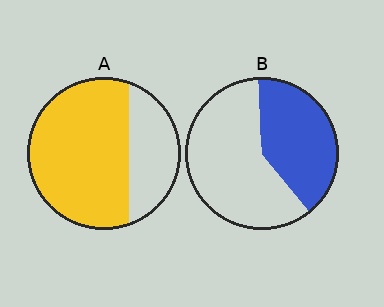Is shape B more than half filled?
No.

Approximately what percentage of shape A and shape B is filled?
A is approximately 70% and B is approximately 40%.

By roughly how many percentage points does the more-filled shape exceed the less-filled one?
By roughly 30 percentage points (A over B).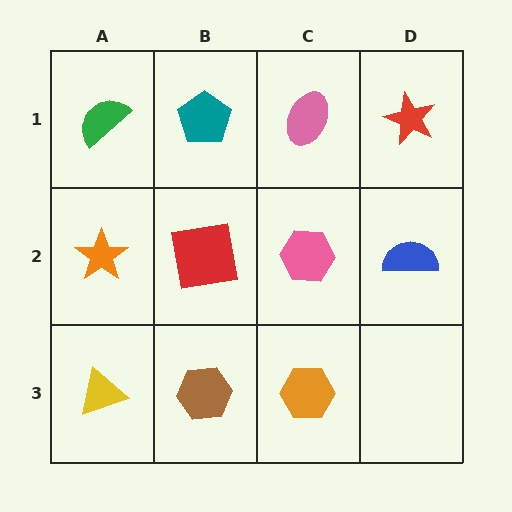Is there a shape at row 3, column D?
No, that cell is empty.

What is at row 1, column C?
A pink ellipse.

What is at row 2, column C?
A pink hexagon.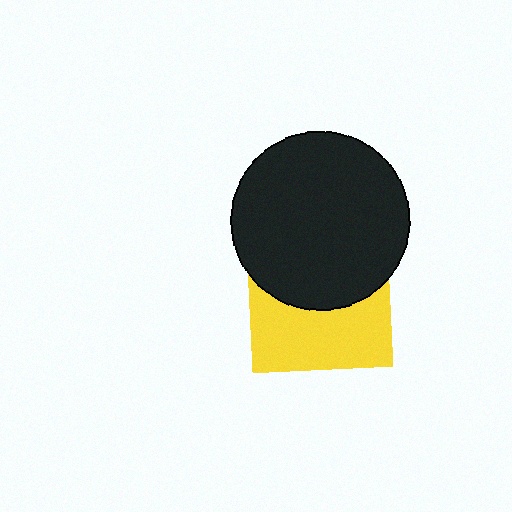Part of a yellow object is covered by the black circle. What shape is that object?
It is a square.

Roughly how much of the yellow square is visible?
About half of it is visible (roughly 49%).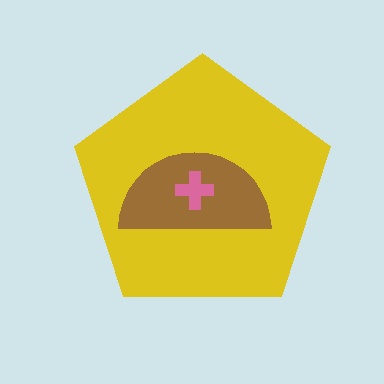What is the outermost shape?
The yellow pentagon.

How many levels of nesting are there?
3.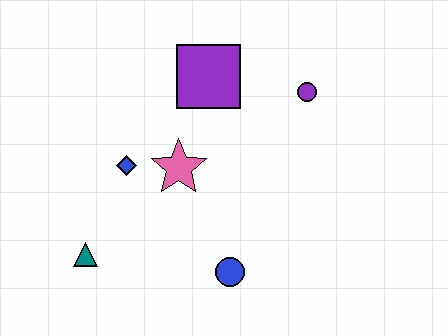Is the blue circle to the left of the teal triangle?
No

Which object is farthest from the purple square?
The teal triangle is farthest from the purple square.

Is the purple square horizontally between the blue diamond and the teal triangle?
No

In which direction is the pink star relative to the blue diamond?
The pink star is to the right of the blue diamond.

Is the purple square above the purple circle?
Yes